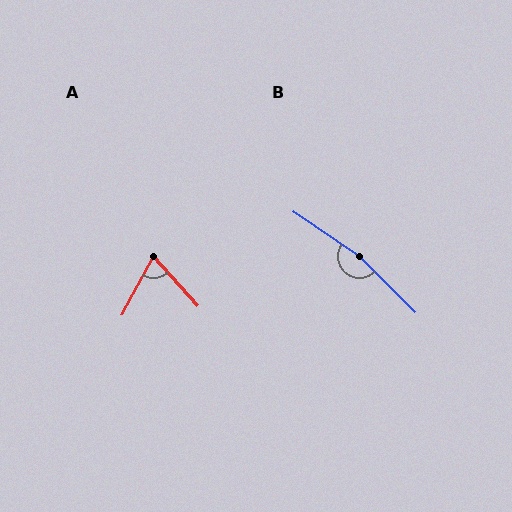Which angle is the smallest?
A, at approximately 71 degrees.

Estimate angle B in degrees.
Approximately 169 degrees.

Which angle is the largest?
B, at approximately 169 degrees.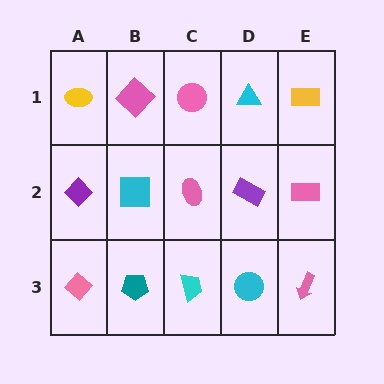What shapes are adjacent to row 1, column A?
A purple diamond (row 2, column A), a pink diamond (row 1, column B).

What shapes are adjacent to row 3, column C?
A pink ellipse (row 2, column C), a teal pentagon (row 3, column B), a cyan circle (row 3, column D).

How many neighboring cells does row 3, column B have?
3.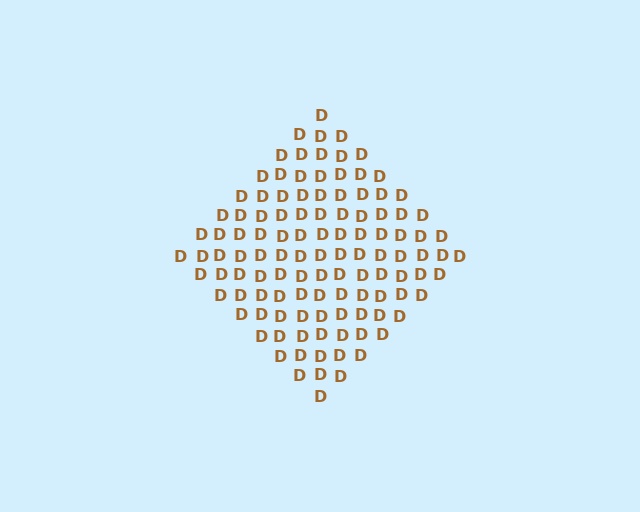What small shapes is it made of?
It is made of small letter D's.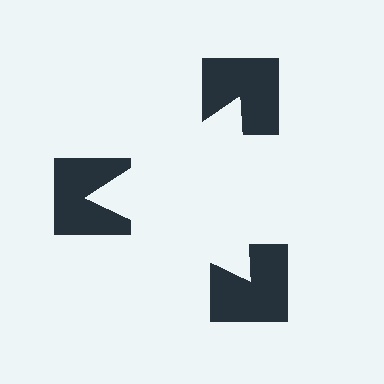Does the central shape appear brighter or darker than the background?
It typically appears slightly brighter than the background, even though no actual brightness change is drawn.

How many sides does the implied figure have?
3 sides.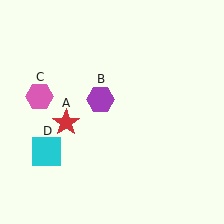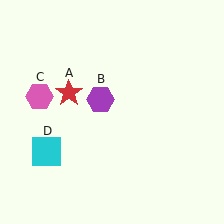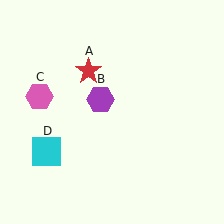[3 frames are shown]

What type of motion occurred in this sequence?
The red star (object A) rotated clockwise around the center of the scene.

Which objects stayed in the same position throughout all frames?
Purple hexagon (object B) and pink hexagon (object C) and cyan square (object D) remained stationary.